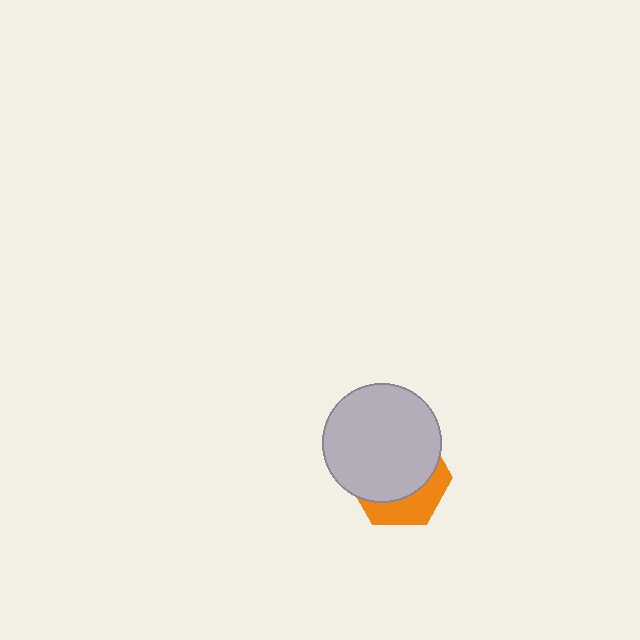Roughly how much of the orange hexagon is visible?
A small part of it is visible (roughly 33%).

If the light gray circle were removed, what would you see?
You would see the complete orange hexagon.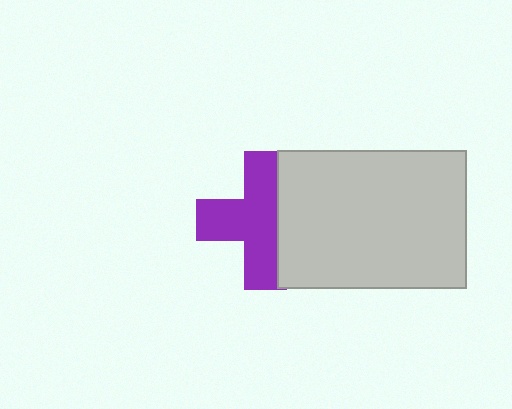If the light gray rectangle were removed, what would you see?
You would see the complete purple cross.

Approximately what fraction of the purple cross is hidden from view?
Roughly 34% of the purple cross is hidden behind the light gray rectangle.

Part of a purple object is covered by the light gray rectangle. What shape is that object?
It is a cross.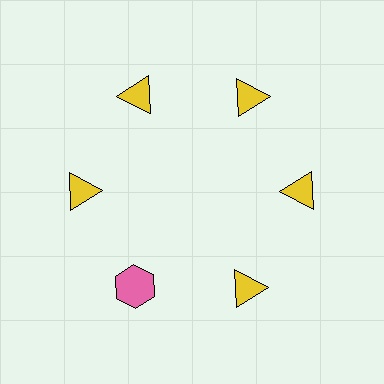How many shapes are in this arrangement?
There are 6 shapes arranged in a ring pattern.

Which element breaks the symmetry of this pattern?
The pink hexagon at roughly the 7 o'clock position breaks the symmetry. All other shapes are yellow triangles.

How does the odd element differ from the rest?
It differs in both color (pink instead of yellow) and shape (hexagon instead of triangle).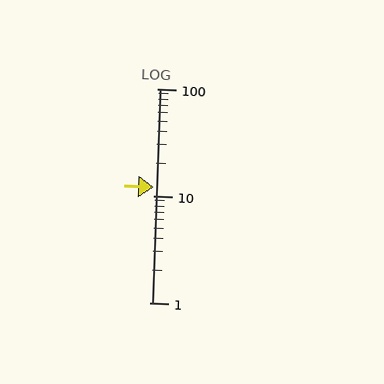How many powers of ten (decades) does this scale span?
The scale spans 2 decades, from 1 to 100.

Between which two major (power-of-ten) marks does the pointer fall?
The pointer is between 10 and 100.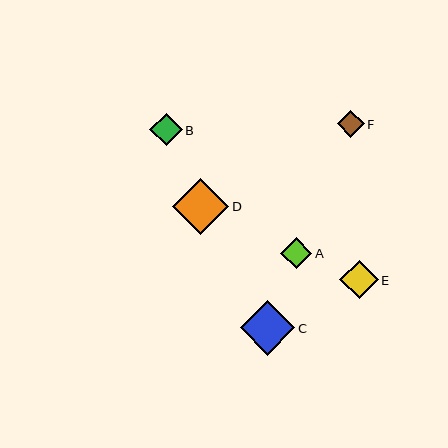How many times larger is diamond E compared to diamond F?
Diamond E is approximately 1.4 times the size of diamond F.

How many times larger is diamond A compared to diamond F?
Diamond A is approximately 1.2 times the size of diamond F.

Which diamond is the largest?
Diamond D is the largest with a size of approximately 56 pixels.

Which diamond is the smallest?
Diamond F is the smallest with a size of approximately 27 pixels.